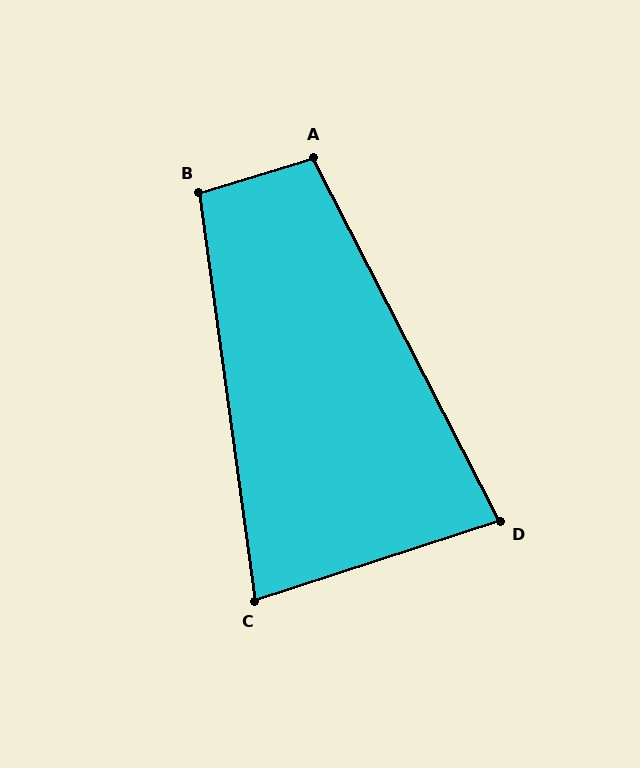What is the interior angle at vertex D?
Approximately 81 degrees (acute).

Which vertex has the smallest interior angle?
C, at approximately 80 degrees.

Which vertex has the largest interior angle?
A, at approximately 100 degrees.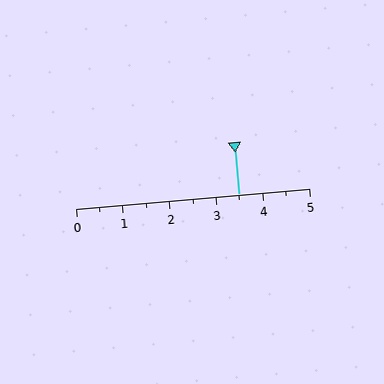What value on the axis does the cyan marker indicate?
The marker indicates approximately 3.5.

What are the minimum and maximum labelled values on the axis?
The axis runs from 0 to 5.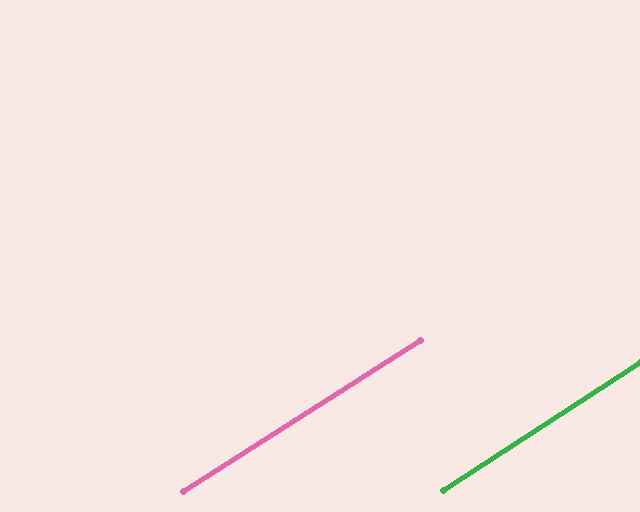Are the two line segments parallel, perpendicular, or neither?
Parallel — their directions differ by only 0.3°.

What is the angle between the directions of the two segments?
Approximately 0 degrees.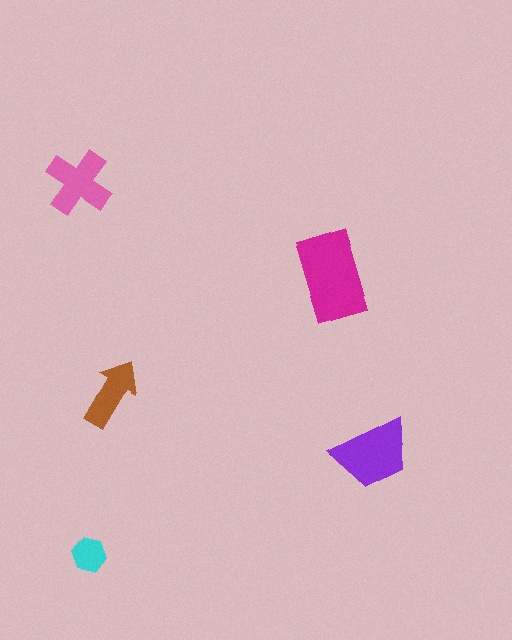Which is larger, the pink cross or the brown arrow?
The pink cross.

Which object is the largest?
The magenta rectangle.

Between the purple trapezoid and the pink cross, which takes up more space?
The purple trapezoid.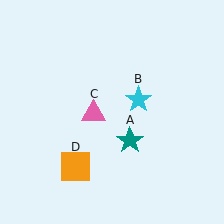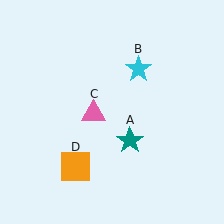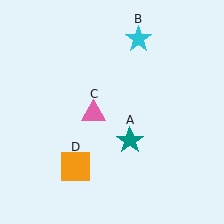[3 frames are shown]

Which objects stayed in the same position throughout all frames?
Teal star (object A) and pink triangle (object C) and orange square (object D) remained stationary.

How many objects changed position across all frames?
1 object changed position: cyan star (object B).